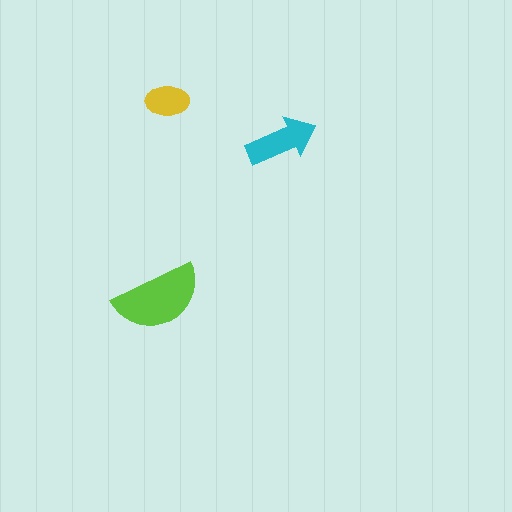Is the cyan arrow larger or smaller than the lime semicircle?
Smaller.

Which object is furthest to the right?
The cyan arrow is rightmost.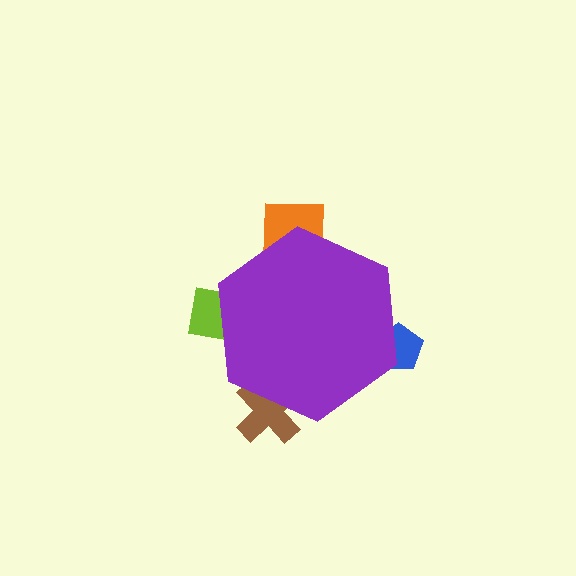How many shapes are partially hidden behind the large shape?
4 shapes are partially hidden.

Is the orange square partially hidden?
Yes, the orange square is partially hidden behind the purple hexagon.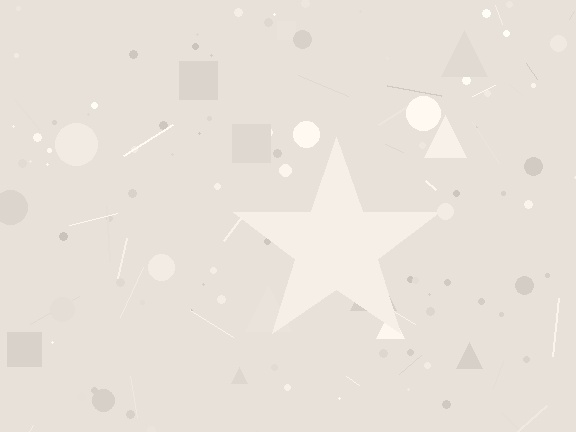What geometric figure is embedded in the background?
A star is embedded in the background.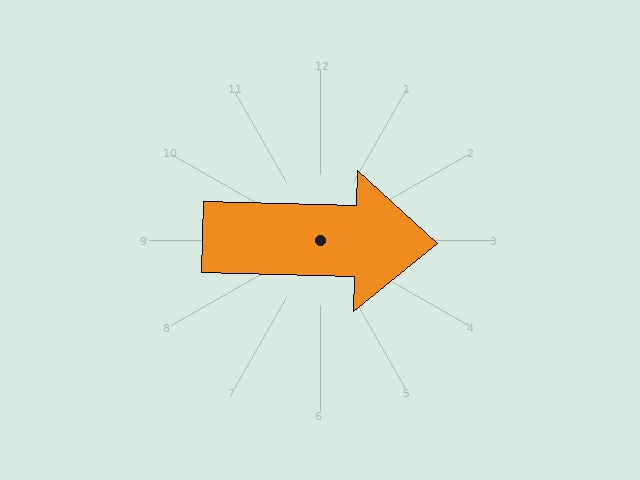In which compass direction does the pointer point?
East.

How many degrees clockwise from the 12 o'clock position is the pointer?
Approximately 92 degrees.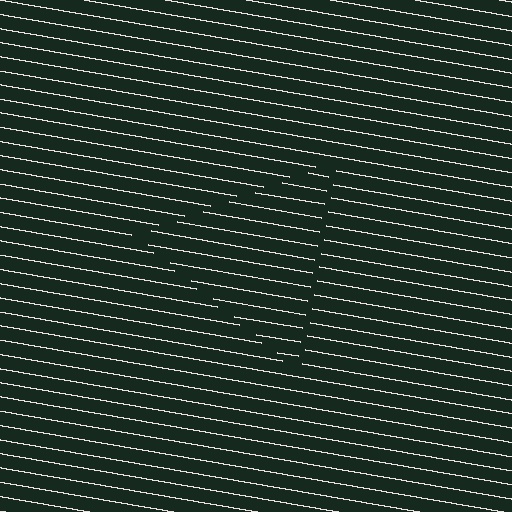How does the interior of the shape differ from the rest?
The interior of the shape contains the same grating, shifted by half a period — the contour is defined by the phase discontinuity where line-ends from the inner and outer gratings abut.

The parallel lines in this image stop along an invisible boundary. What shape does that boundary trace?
An illusory triangle. The interior of the shape contains the same grating, shifted by half a period — the contour is defined by the phase discontinuity where line-ends from the inner and outer gratings abut.